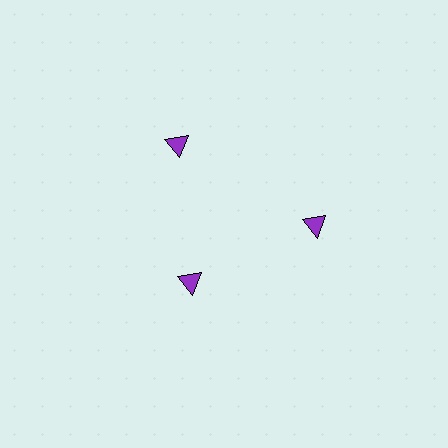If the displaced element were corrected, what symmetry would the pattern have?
It would have 3-fold rotational symmetry — the pattern would map onto itself every 120 degrees.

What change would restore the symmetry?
The symmetry would be restored by moving it outward, back onto the ring so that all 3 triangles sit at equal angles and equal distance from the center.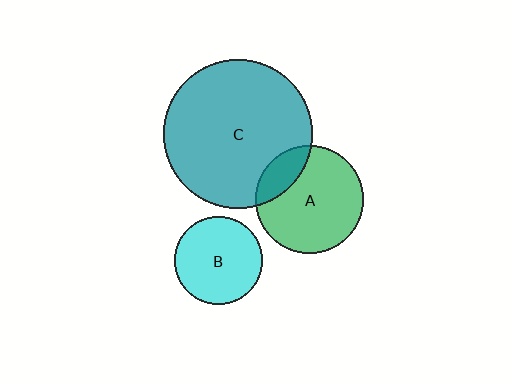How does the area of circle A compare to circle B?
Approximately 1.5 times.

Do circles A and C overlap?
Yes.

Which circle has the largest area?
Circle C (teal).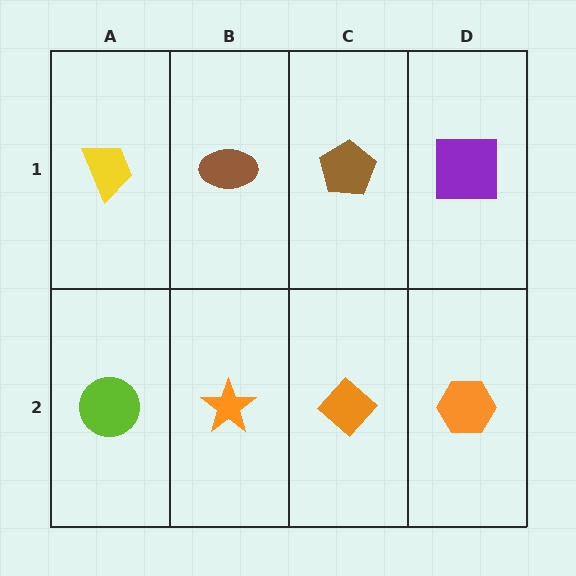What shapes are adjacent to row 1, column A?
A lime circle (row 2, column A), a brown ellipse (row 1, column B).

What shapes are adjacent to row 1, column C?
An orange diamond (row 2, column C), a brown ellipse (row 1, column B), a purple square (row 1, column D).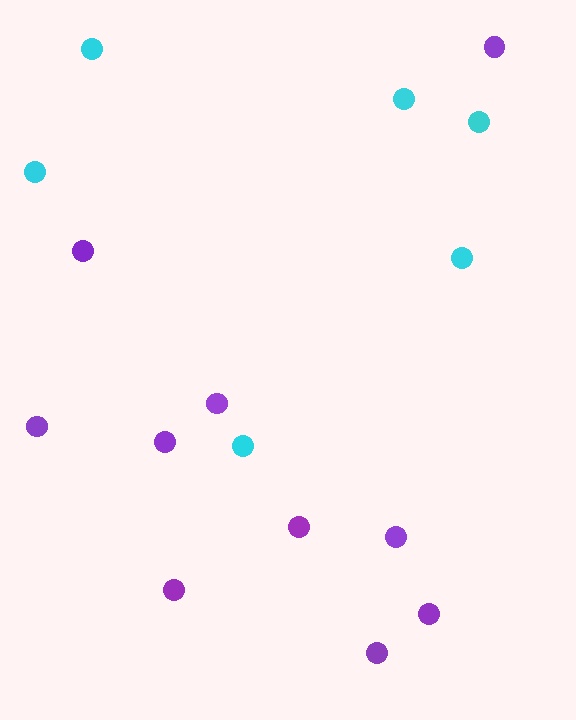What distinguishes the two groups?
There are 2 groups: one group of purple circles (10) and one group of cyan circles (6).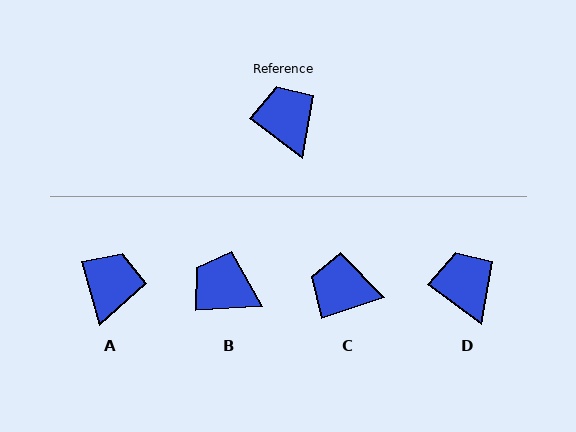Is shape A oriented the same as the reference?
No, it is off by about 37 degrees.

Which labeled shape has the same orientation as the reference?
D.